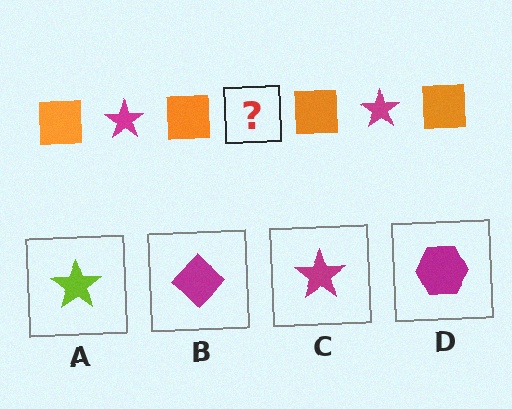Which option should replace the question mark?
Option C.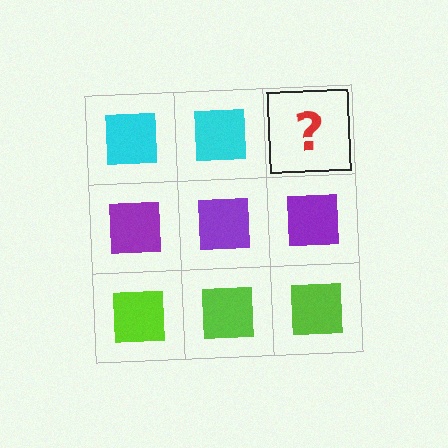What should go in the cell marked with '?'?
The missing cell should contain a cyan square.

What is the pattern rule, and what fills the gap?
The rule is that each row has a consistent color. The gap should be filled with a cyan square.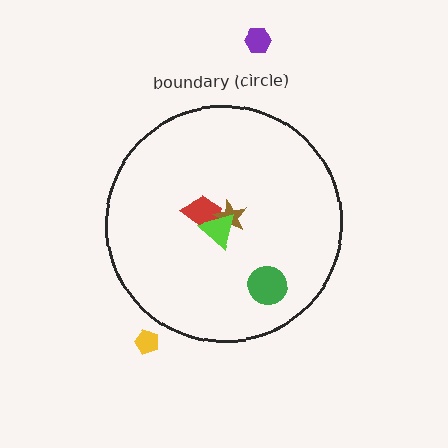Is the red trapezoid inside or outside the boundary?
Inside.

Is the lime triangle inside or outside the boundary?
Inside.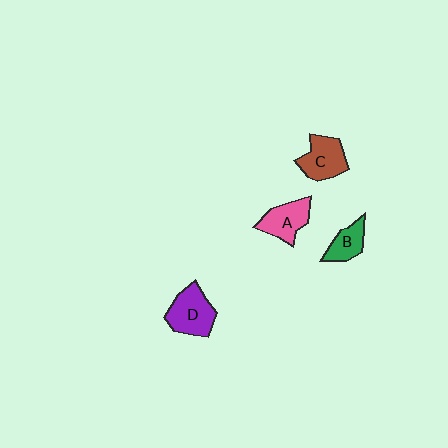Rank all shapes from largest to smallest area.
From largest to smallest: D (purple), C (brown), A (pink), B (green).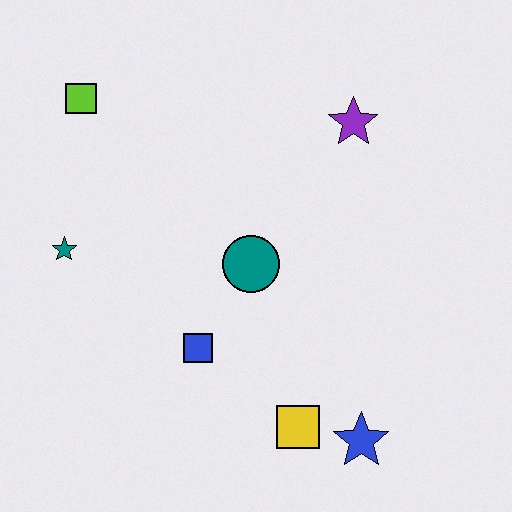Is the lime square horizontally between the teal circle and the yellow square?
No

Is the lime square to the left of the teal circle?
Yes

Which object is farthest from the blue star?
The lime square is farthest from the blue star.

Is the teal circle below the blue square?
No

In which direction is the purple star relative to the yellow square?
The purple star is above the yellow square.